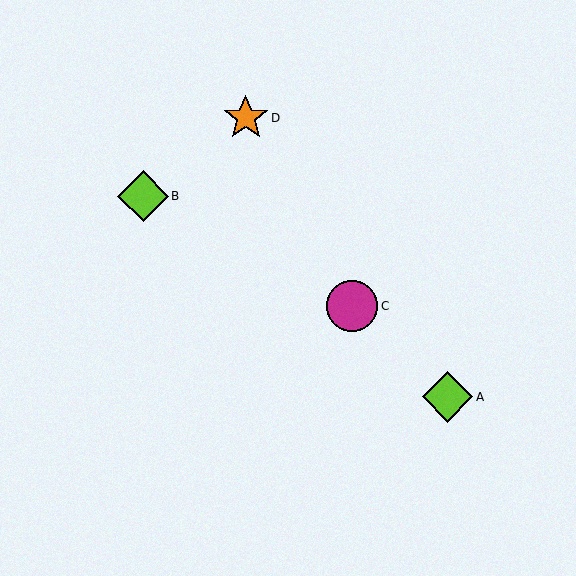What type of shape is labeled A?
Shape A is a lime diamond.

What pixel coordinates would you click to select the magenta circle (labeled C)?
Click at (352, 306) to select the magenta circle C.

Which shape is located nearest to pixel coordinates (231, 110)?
The orange star (labeled D) at (246, 118) is nearest to that location.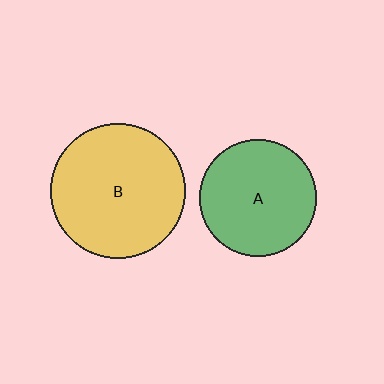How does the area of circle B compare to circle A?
Approximately 1.3 times.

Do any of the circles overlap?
No, none of the circles overlap.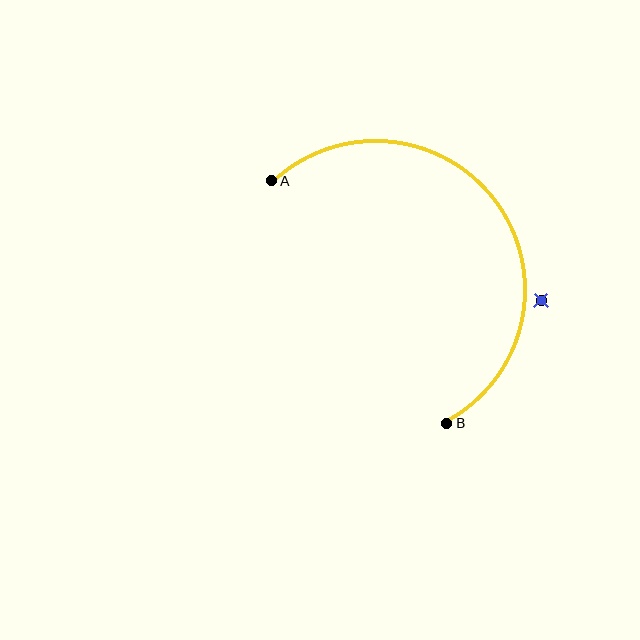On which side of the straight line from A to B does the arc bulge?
The arc bulges above and to the right of the straight line connecting A and B.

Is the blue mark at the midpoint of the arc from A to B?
No — the blue mark does not lie on the arc at all. It sits slightly outside the curve.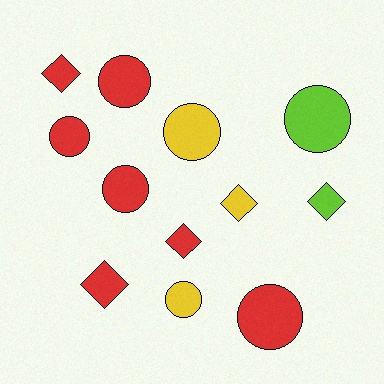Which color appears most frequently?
Red, with 7 objects.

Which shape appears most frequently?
Circle, with 7 objects.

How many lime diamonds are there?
There is 1 lime diamond.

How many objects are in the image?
There are 12 objects.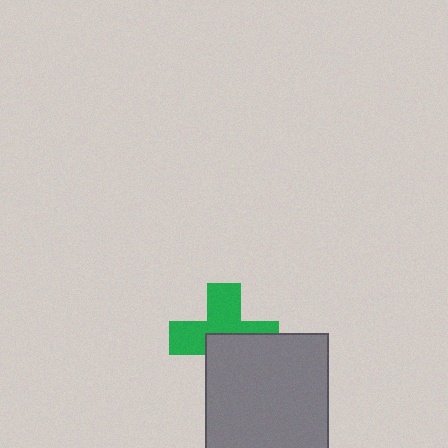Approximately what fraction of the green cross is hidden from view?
Roughly 46% of the green cross is hidden behind the gray square.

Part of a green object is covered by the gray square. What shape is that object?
It is a cross.